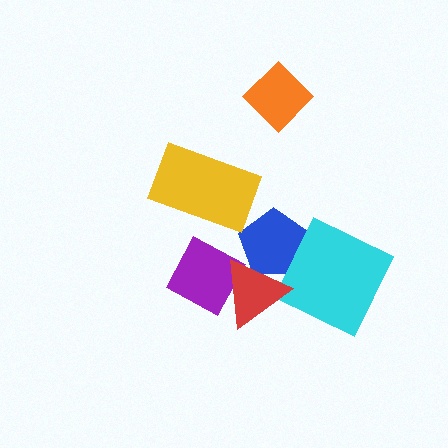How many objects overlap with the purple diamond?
1 object overlaps with the purple diamond.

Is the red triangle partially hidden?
No, no other shape covers it.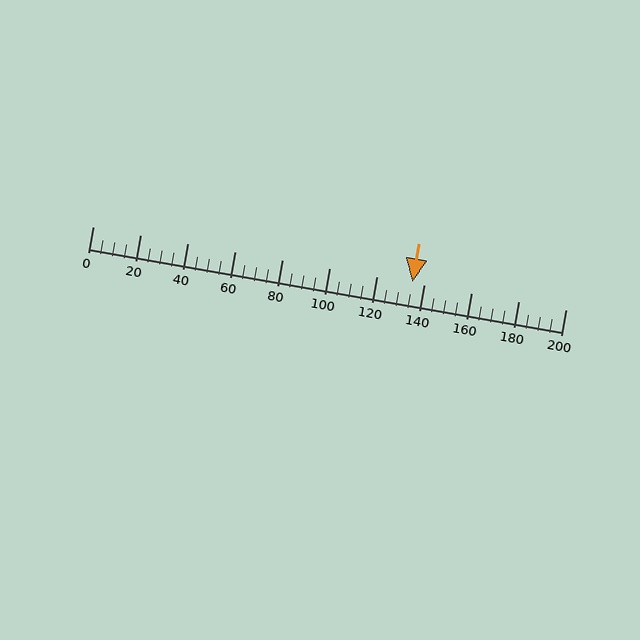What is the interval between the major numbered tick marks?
The major tick marks are spaced 20 units apart.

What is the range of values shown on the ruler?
The ruler shows values from 0 to 200.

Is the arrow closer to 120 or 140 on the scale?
The arrow is closer to 140.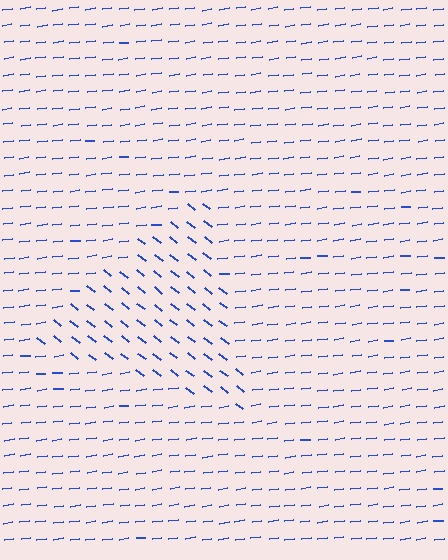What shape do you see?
I see a triangle.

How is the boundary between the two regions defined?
The boundary is defined purely by a change in line orientation (approximately 45 degrees difference). All lines are the same color and thickness.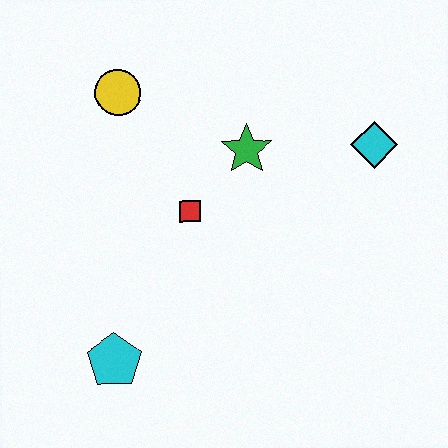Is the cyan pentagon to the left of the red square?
Yes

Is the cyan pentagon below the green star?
Yes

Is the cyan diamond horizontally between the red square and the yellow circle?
No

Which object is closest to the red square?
The green star is closest to the red square.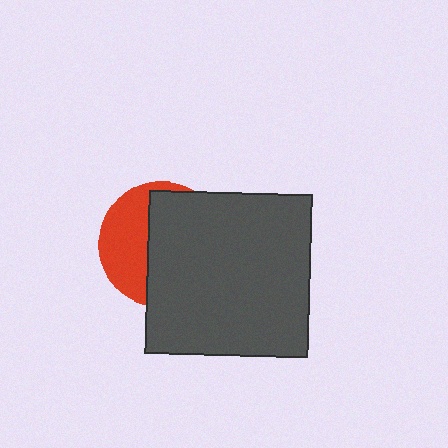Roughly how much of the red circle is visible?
A small part of it is visible (roughly 38%).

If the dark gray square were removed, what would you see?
You would see the complete red circle.